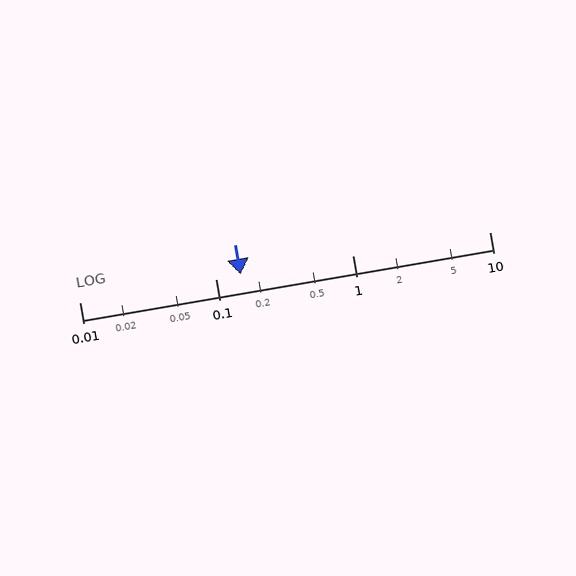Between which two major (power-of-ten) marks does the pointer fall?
The pointer is between 0.1 and 1.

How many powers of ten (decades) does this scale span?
The scale spans 3 decades, from 0.01 to 10.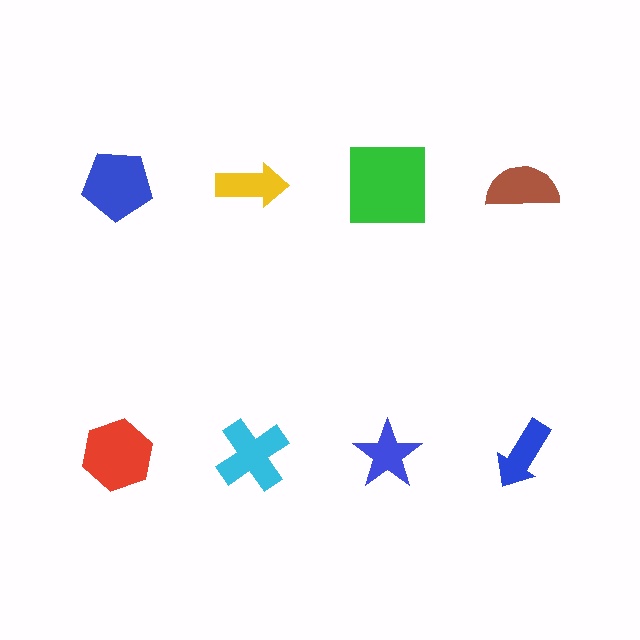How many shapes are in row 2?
4 shapes.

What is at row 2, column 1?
A red hexagon.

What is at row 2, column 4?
A blue arrow.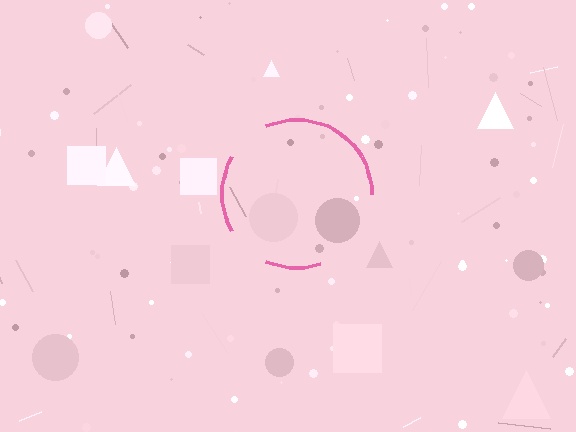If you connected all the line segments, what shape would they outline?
They would outline a circle.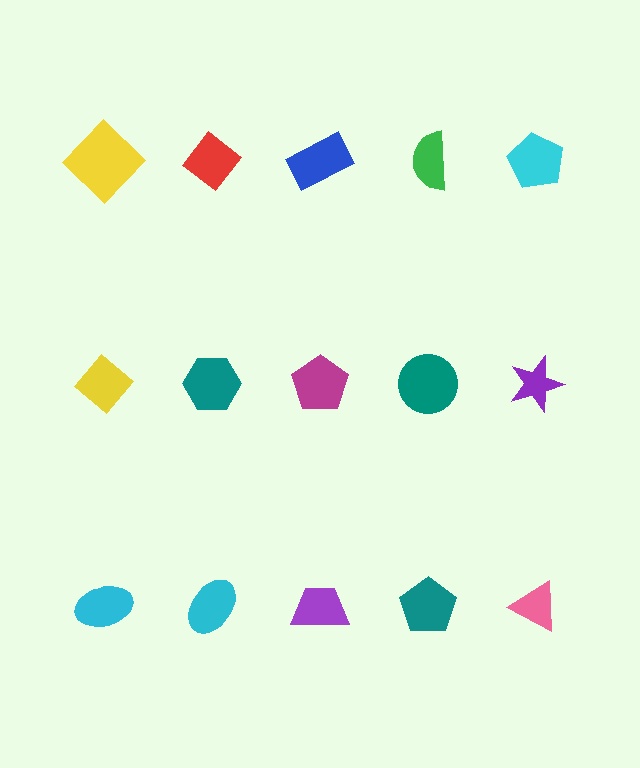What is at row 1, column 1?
A yellow diamond.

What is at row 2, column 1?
A yellow diamond.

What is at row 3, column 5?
A pink triangle.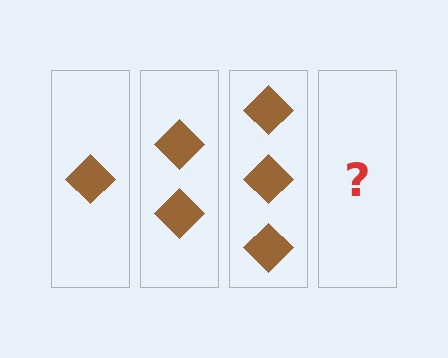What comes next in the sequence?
The next element should be 4 diamonds.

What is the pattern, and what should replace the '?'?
The pattern is that each step adds one more diamond. The '?' should be 4 diamonds.